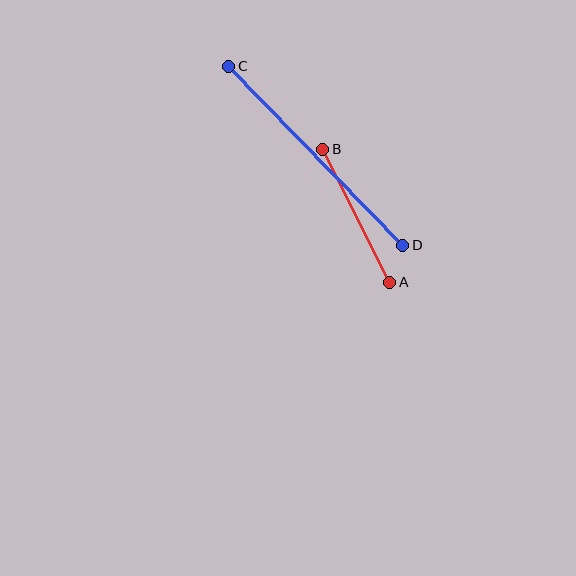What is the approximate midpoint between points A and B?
The midpoint is at approximately (356, 216) pixels.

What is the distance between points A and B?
The distance is approximately 149 pixels.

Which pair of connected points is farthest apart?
Points C and D are farthest apart.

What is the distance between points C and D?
The distance is approximately 250 pixels.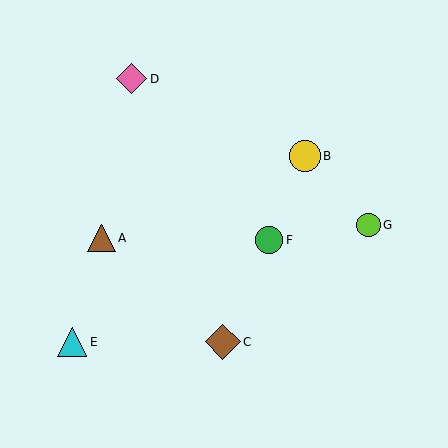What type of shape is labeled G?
Shape G is a lime circle.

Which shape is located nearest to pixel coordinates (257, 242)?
The green circle (labeled F) at (269, 240) is nearest to that location.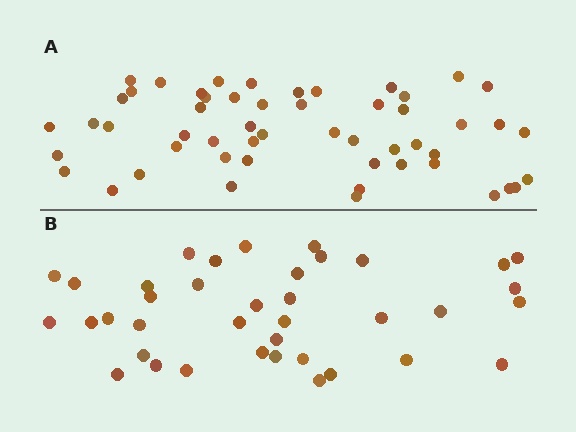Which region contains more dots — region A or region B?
Region A (the top region) has more dots.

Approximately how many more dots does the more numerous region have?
Region A has approximately 15 more dots than region B.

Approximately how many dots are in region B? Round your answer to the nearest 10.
About 40 dots. (The exact count is 38, which rounds to 40.)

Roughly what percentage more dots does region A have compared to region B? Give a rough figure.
About 40% more.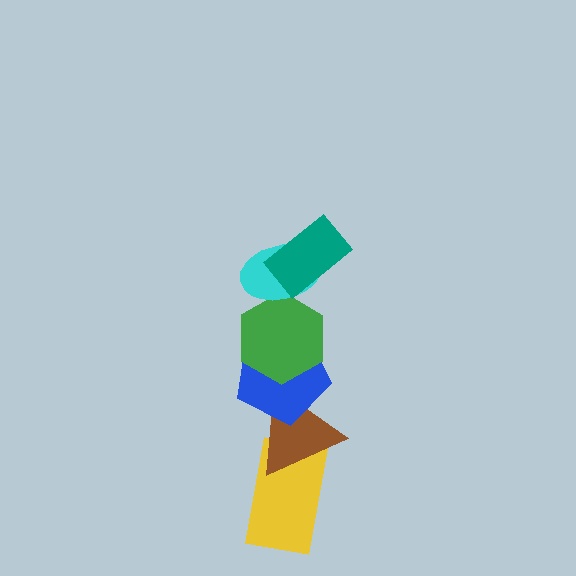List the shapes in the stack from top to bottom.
From top to bottom: the teal rectangle, the cyan ellipse, the green hexagon, the blue pentagon, the brown triangle, the yellow rectangle.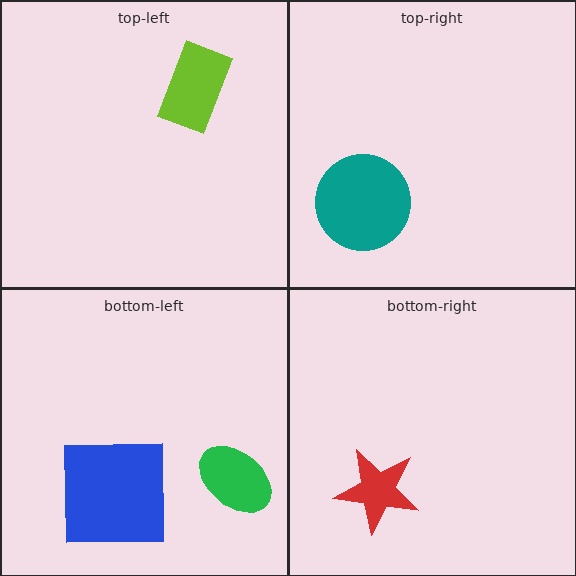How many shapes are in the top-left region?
1.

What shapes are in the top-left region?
The lime rectangle.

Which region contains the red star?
The bottom-right region.